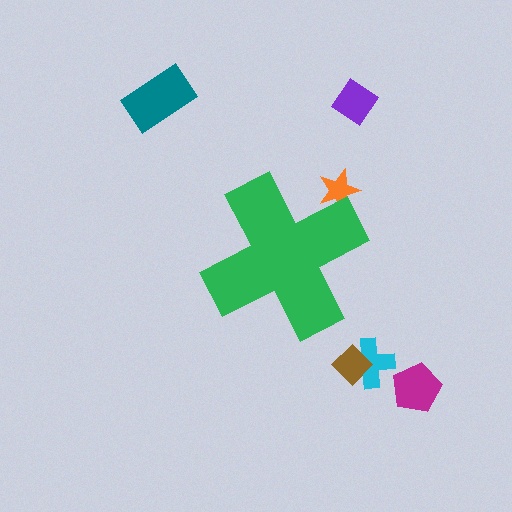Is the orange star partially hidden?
Yes, the orange star is partially hidden behind the green cross.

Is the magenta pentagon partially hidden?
No, the magenta pentagon is fully visible.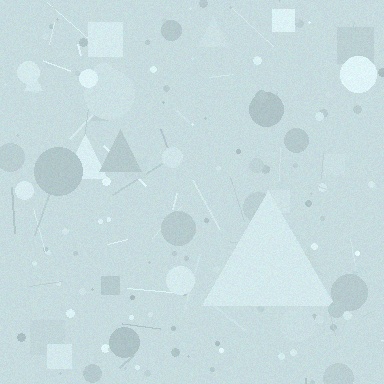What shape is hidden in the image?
A triangle is hidden in the image.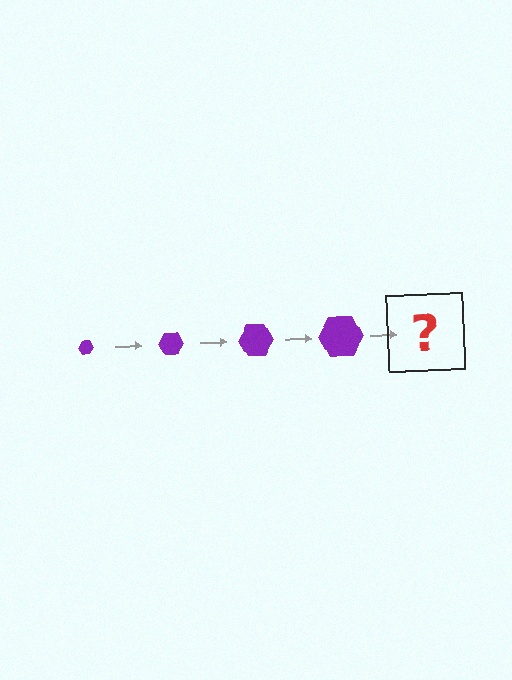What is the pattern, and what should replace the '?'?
The pattern is that the hexagon gets progressively larger each step. The '?' should be a purple hexagon, larger than the previous one.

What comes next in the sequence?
The next element should be a purple hexagon, larger than the previous one.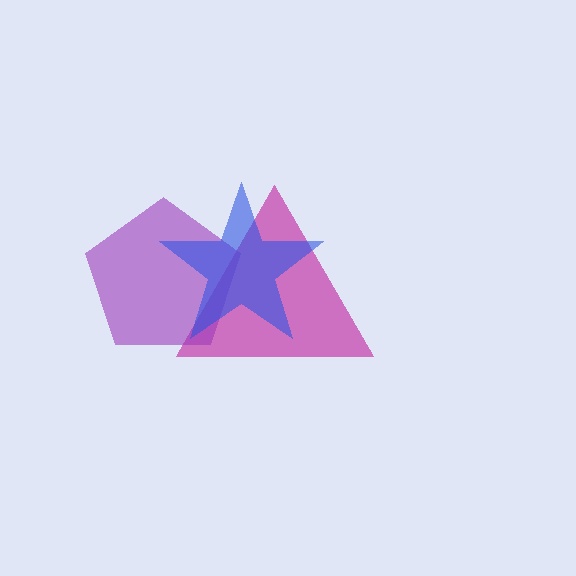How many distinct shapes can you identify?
There are 3 distinct shapes: a magenta triangle, a purple pentagon, a blue star.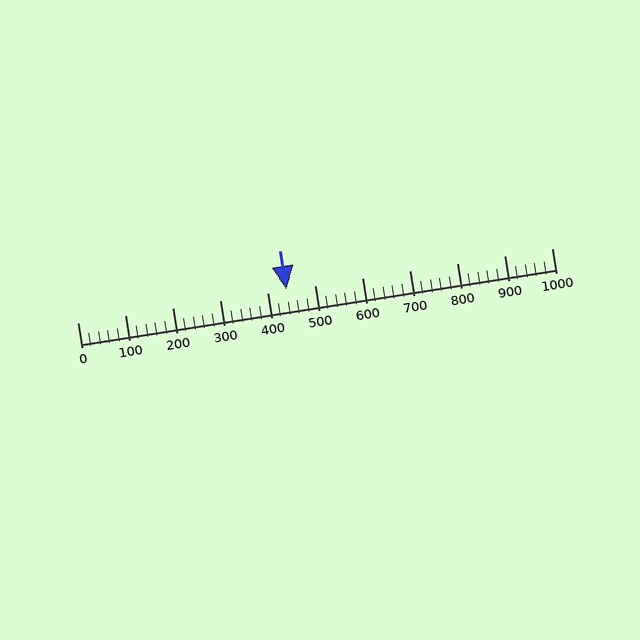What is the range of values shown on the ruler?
The ruler shows values from 0 to 1000.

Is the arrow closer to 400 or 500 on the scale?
The arrow is closer to 400.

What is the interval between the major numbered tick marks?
The major tick marks are spaced 100 units apart.